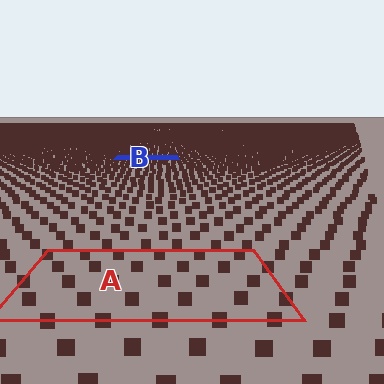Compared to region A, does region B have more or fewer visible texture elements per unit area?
Region B has more texture elements per unit area — they are packed more densely because it is farther away.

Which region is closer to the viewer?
Region A is closer. The texture elements there are larger and more spread out.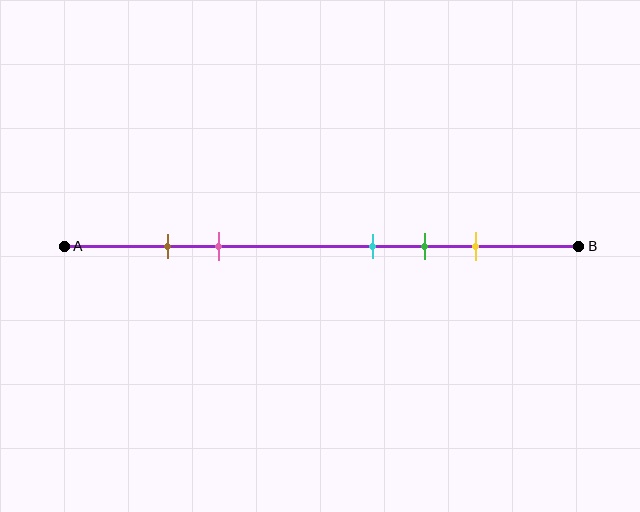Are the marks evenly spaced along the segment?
No, the marks are not evenly spaced.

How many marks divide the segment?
There are 5 marks dividing the segment.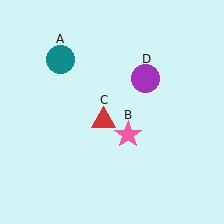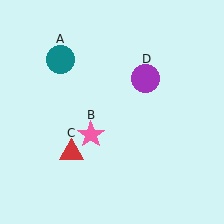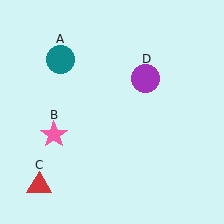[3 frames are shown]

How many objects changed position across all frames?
2 objects changed position: pink star (object B), red triangle (object C).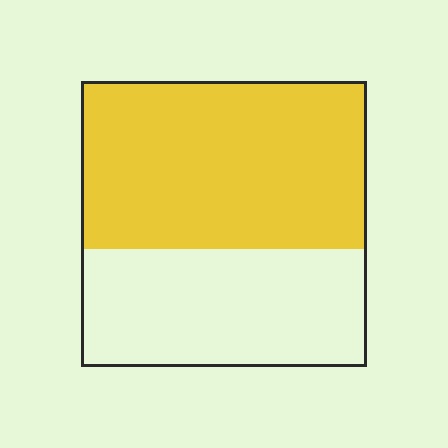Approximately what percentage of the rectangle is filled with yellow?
Approximately 60%.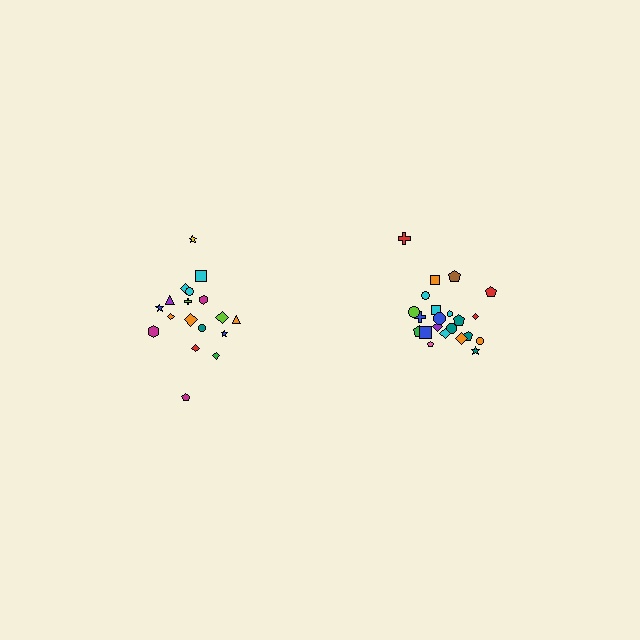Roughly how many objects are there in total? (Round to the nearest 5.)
Roughly 40 objects in total.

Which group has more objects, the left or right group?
The right group.